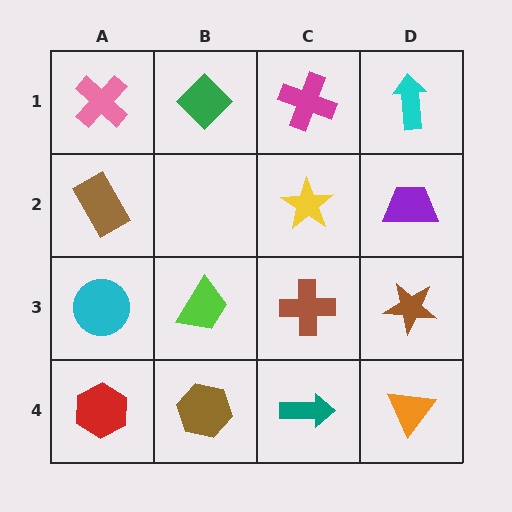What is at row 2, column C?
A yellow star.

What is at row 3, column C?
A brown cross.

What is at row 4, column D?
An orange triangle.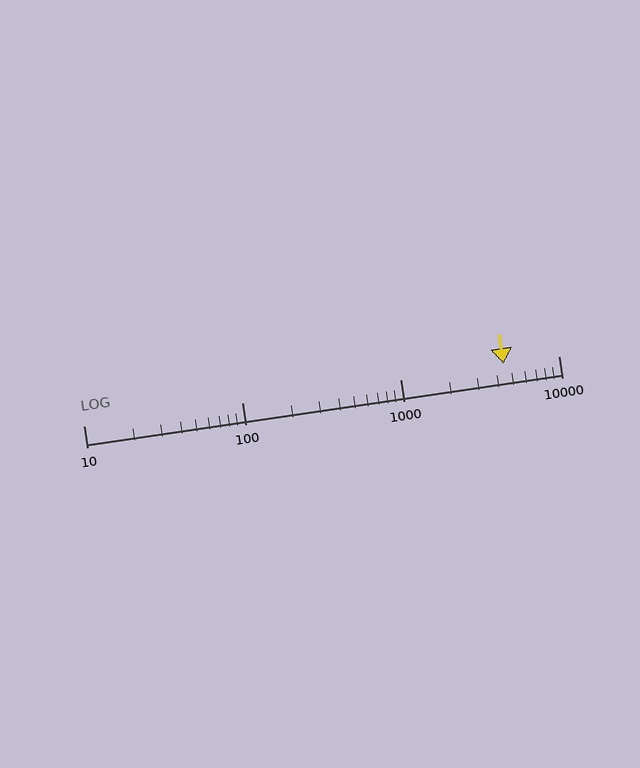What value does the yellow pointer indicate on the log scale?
The pointer indicates approximately 4500.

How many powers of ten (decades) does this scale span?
The scale spans 3 decades, from 10 to 10000.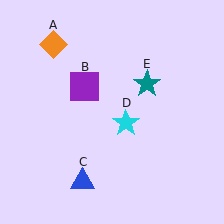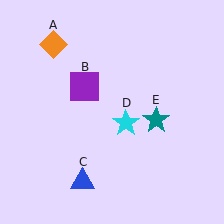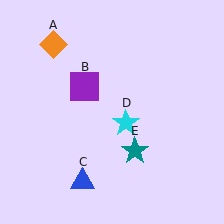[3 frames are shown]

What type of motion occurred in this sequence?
The teal star (object E) rotated clockwise around the center of the scene.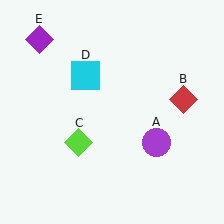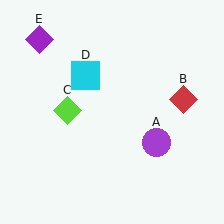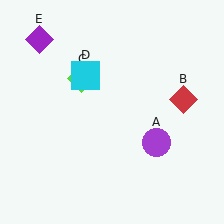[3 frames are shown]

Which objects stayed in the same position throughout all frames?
Purple circle (object A) and red diamond (object B) and cyan square (object D) and purple diamond (object E) remained stationary.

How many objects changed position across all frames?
1 object changed position: lime diamond (object C).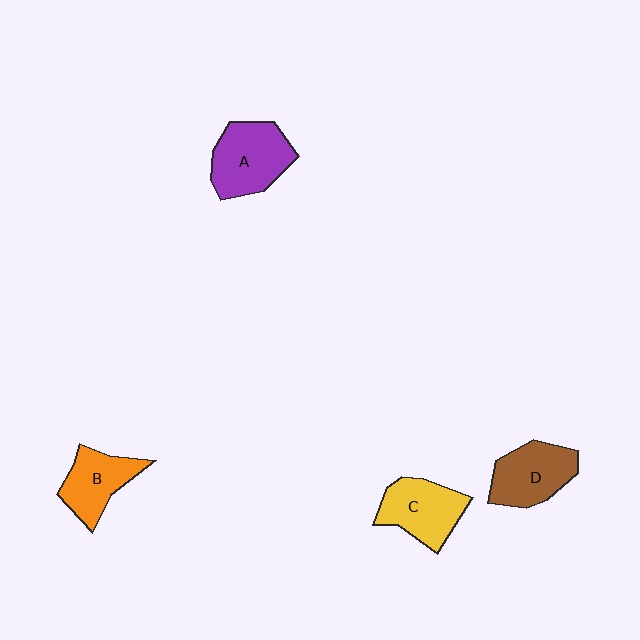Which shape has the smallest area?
Shape B (orange).